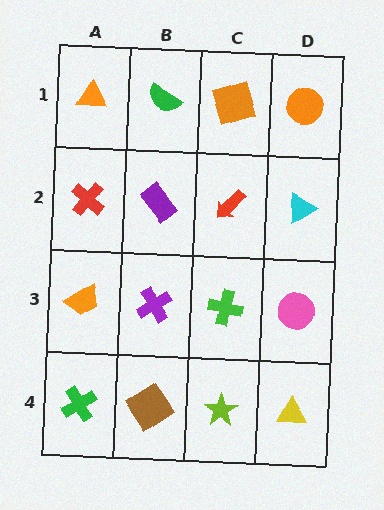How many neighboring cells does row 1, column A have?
2.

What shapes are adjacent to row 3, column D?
A cyan triangle (row 2, column D), a yellow triangle (row 4, column D), a green cross (row 3, column C).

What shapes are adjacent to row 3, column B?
A purple rectangle (row 2, column B), a brown diamond (row 4, column B), an orange trapezoid (row 3, column A), a green cross (row 3, column C).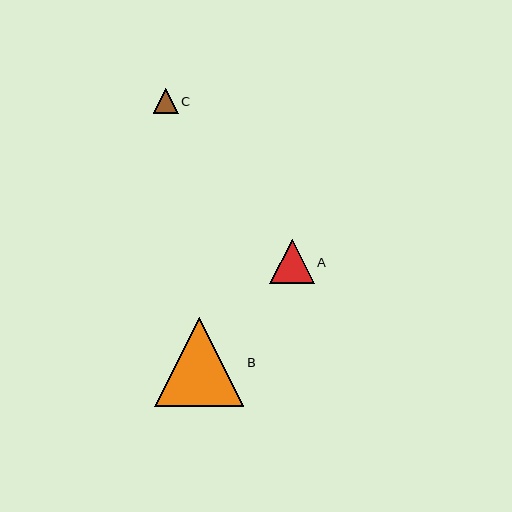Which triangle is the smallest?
Triangle C is the smallest with a size of approximately 25 pixels.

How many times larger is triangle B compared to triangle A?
Triangle B is approximately 2.0 times the size of triangle A.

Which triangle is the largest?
Triangle B is the largest with a size of approximately 89 pixels.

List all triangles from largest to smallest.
From largest to smallest: B, A, C.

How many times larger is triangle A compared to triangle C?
Triangle A is approximately 1.8 times the size of triangle C.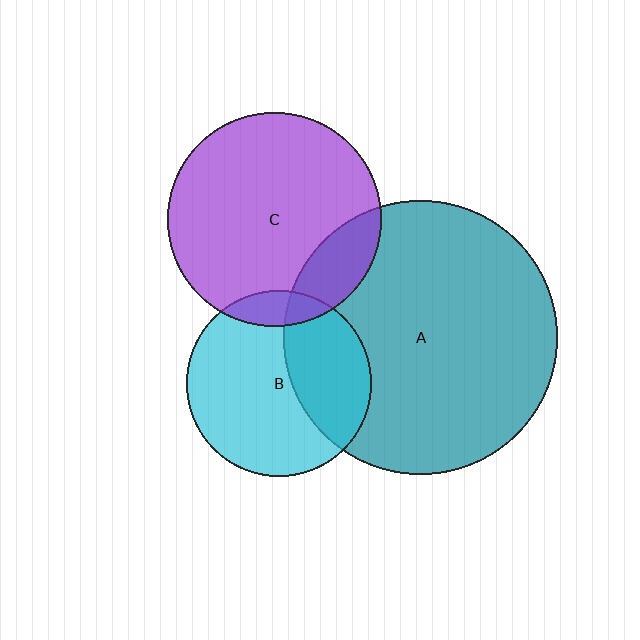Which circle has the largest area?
Circle A (teal).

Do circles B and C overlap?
Yes.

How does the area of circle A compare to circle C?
Approximately 1.6 times.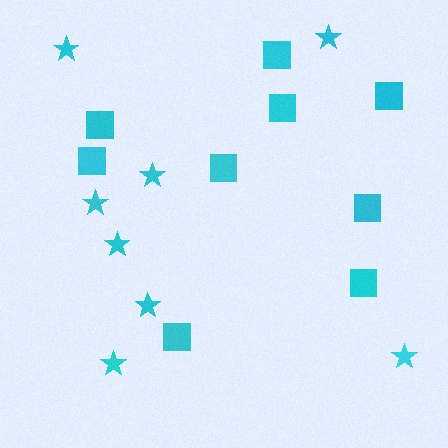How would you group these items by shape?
There are 2 groups: one group of squares (9) and one group of stars (8).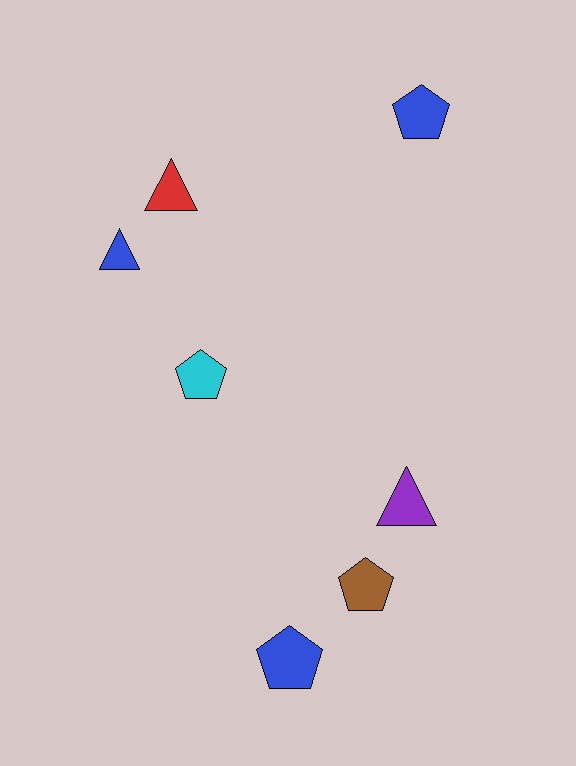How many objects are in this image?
There are 7 objects.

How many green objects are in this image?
There are no green objects.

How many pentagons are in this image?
There are 4 pentagons.